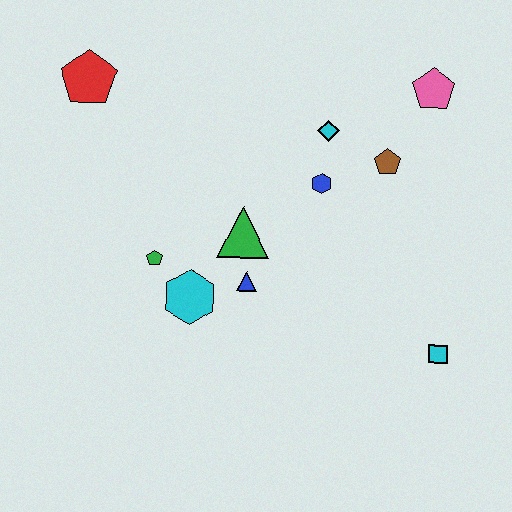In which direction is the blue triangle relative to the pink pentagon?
The blue triangle is below the pink pentagon.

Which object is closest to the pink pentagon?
The brown pentagon is closest to the pink pentagon.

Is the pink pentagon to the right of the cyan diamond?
Yes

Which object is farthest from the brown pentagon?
The red pentagon is farthest from the brown pentagon.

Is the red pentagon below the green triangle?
No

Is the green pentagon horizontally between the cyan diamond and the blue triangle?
No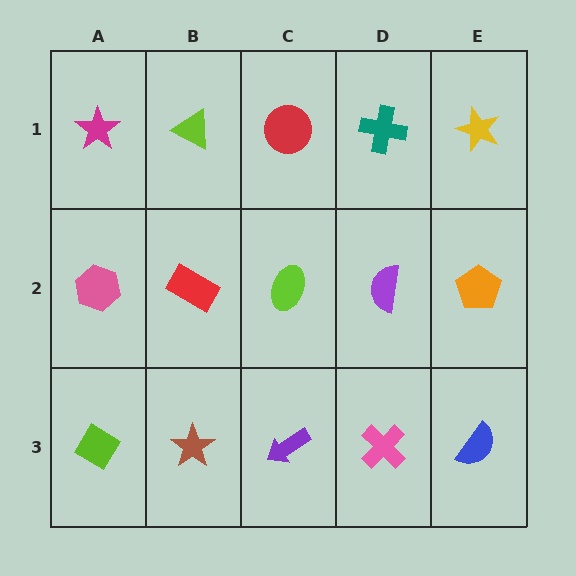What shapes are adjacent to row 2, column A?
A magenta star (row 1, column A), a lime diamond (row 3, column A), a red rectangle (row 2, column B).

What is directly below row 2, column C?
A purple arrow.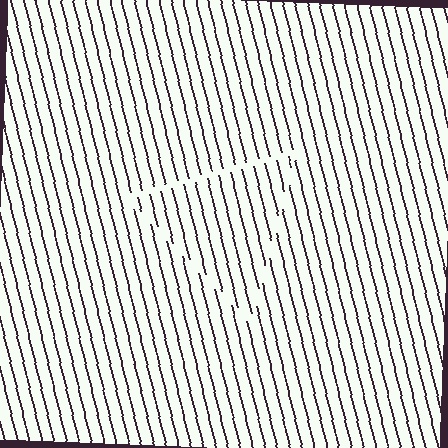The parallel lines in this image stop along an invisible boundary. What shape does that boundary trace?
An illusory triangle. The interior of the shape contains the same grating, shifted by half a period — the contour is defined by the phase discontinuity where line-ends from the inner and outer gratings abut.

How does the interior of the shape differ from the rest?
The interior of the shape contains the same grating, shifted by half a period — the contour is defined by the phase discontinuity where line-ends from the inner and outer gratings abut.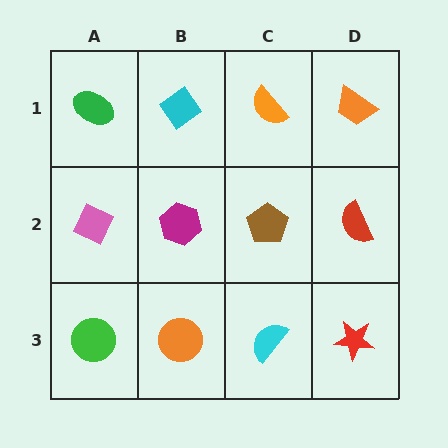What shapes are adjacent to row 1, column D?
A red semicircle (row 2, column D), an orange semicircle (row 1, column C).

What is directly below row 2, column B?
An orange circle.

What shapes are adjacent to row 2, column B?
A cyan diamond (row 1, column B), an orange circle (row 3, column B), a pink diamond (row 2, column A), a brown pentagon (row 2, column C).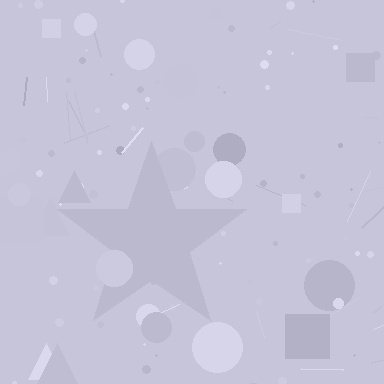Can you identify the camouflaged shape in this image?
The camouflaged shape is a star.